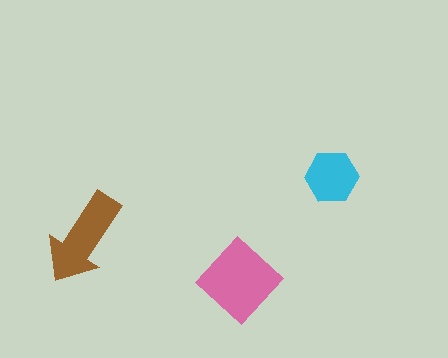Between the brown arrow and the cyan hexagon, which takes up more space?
The brown arrow.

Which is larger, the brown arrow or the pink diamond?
The pink diamond.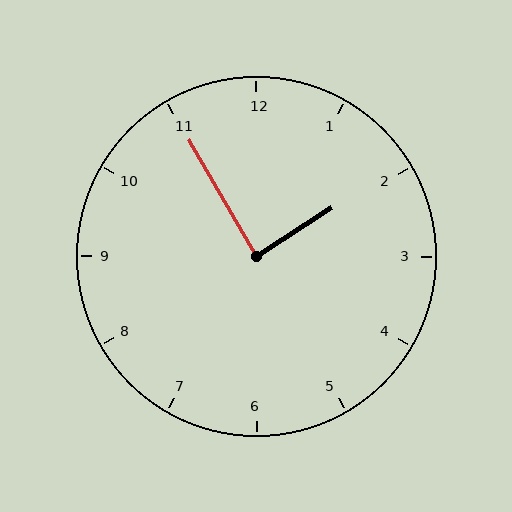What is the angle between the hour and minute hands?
Approximately 88 degrees.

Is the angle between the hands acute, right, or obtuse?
It is right.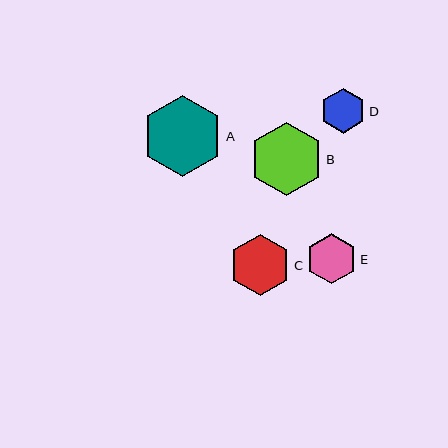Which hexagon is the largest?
Hexagon A is the largest with a size of approximately 81 pixels.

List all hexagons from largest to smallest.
From largest to smallest: A, B, C, E, D.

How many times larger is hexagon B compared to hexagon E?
Hexagon B is approximately 1.5 times the size of hexagon E.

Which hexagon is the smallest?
Hexagon D is the smallest with a size of approximately 45 pixels.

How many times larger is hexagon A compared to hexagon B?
Hexagon A is approximately 1.1 times the size of hexagon B.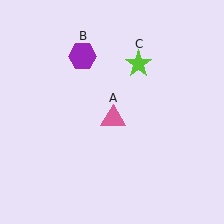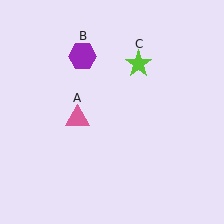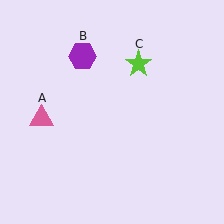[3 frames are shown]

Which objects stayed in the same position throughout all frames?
Purple hexagon (object B) and lime star (object C) remained stationary.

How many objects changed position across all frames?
1 object changed position: pink triangle (object A).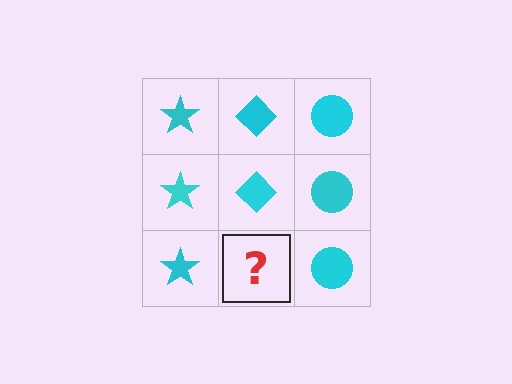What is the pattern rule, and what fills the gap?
The rule is that each column has a consistent shape. The gap should be filled with a cyan diamond.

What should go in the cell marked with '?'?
The missing cell should contain a cyan diamond.